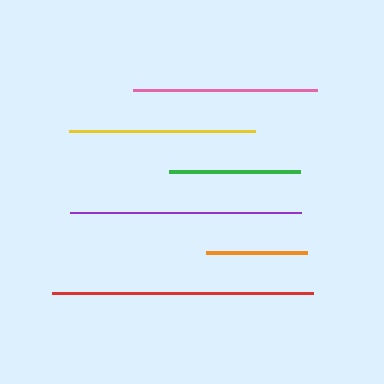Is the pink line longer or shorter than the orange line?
The pink line is longer than the orange line.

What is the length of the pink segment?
The pink segment is approximately 183 pixels long.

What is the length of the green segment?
The green segment is approximately 131 pixels long.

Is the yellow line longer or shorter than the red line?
The red line is longer than the yellow line.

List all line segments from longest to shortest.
From longest to shortest: red, purple, yellow, pink, green, orange.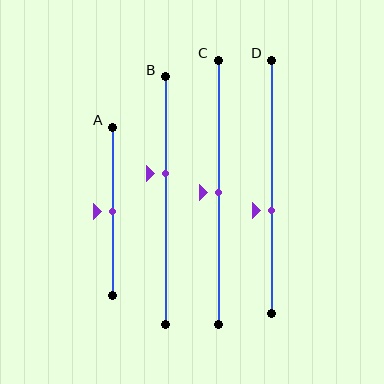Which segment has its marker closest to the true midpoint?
Segment A has its marker closest to the true midpoint.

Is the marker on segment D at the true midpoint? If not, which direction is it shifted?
No, the marker on segment D is shifted downward by about 9% of the segment length.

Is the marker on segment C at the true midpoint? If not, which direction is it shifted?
Yes, the marker on segment C is at the true midpoint.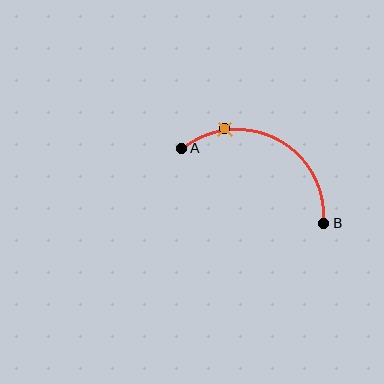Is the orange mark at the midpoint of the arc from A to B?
No. The orange mark lies on the arc but is closer to endpoint A. The arc midpoint would be at the point on the curve equidistant along the arc from both A and B.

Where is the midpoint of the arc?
The arc midpoint is the point on the curve farthest from the straight line joining A and B. It sits above that line.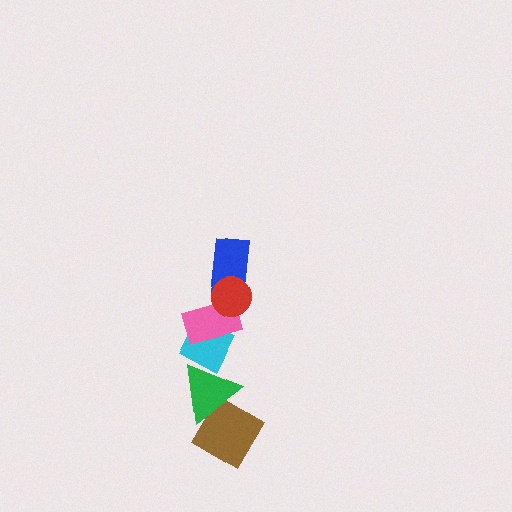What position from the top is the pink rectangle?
The pink rectangle is 3rd from the top.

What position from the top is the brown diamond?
The brown diamond is 6th from the top.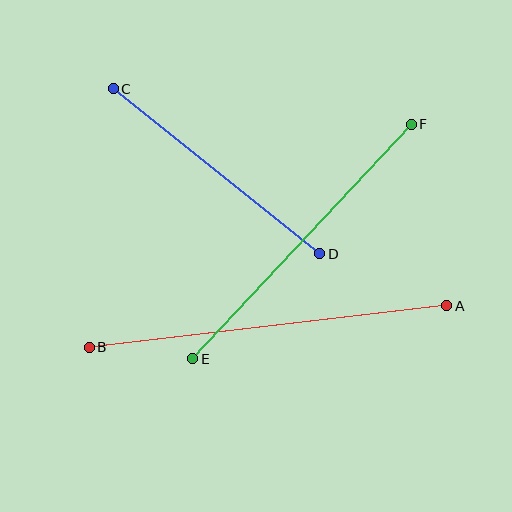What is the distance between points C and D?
The distance is approximately 264 pixels.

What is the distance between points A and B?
The distance is approximately 360 pixels.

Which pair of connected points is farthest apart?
Points A and B are farthest apart.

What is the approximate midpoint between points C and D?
The midpoint is at approximately (217, 171) pixels.